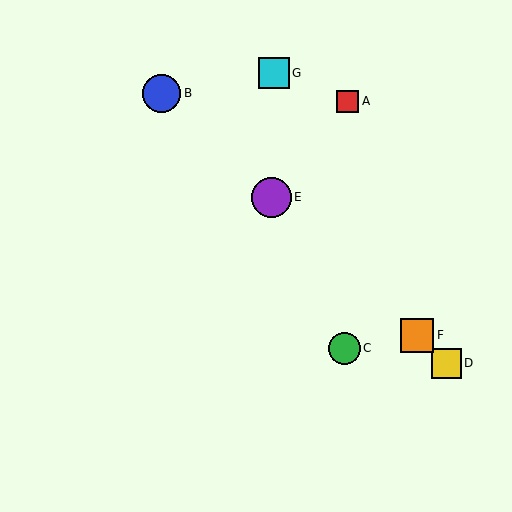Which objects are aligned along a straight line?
Objects B, D, E, F are aligned along a straight line.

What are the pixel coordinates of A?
Object A is at (348, 101).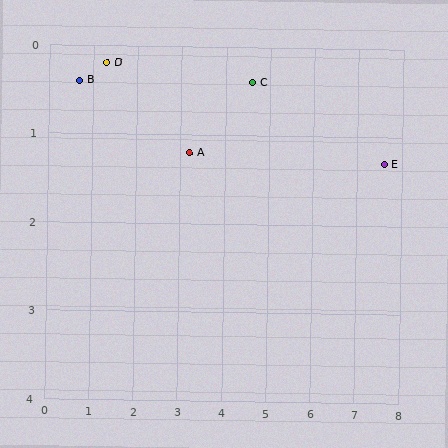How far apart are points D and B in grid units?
Points D and B are about 0.6 grid units apart.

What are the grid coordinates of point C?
Point C is at approximately (4.6, 0.4).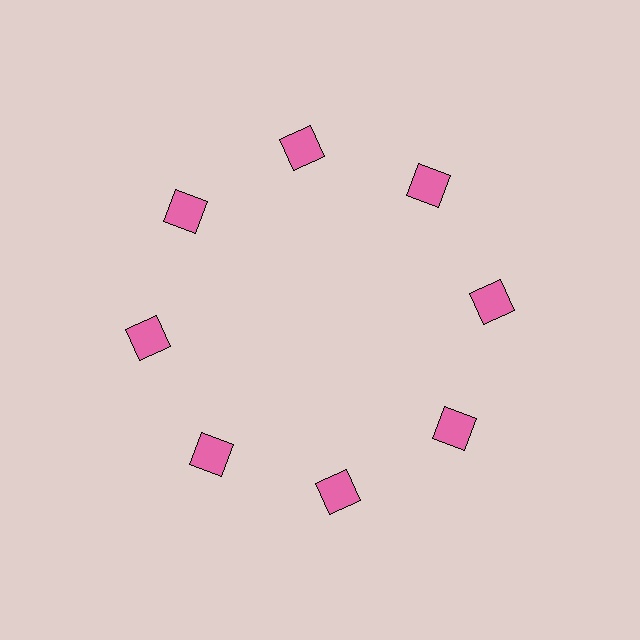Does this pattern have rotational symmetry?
Yes, this pattern has 8-fold rotational symmetry. It looks the same after rotating 45 degrees around the center.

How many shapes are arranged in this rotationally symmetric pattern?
There are 8 shapes, arranged in 8 groups of 1.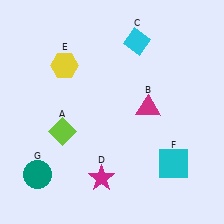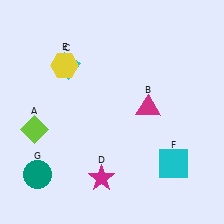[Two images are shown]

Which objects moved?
The objects that moved are: the lime diamond (A), the cyan diamond (C).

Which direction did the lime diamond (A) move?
The lime diamond (A) moved left.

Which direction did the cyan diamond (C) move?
The cyan diamond (C) moved left.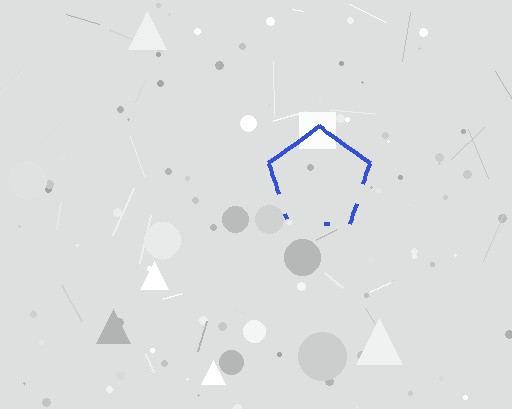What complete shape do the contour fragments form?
The contour fragments form a pentagon.